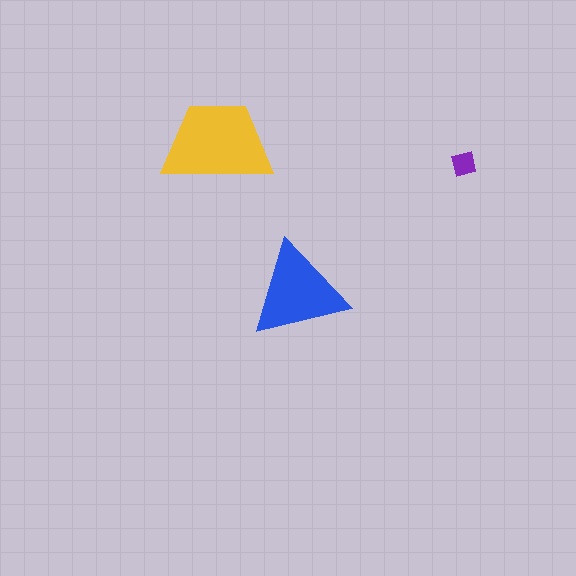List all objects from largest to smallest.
The yellow trapezoid, the blue triangle, the purple square.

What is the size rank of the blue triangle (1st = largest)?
2nd.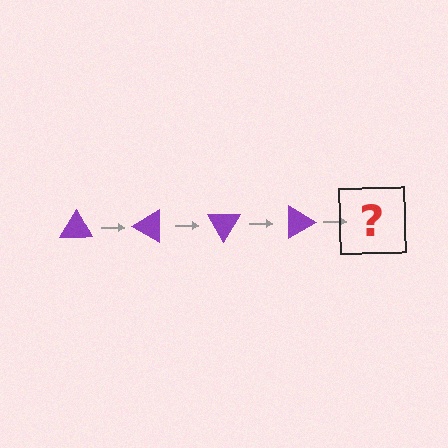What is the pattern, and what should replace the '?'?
The pattern is that the triangle rotates 30 degrees each step. The '?' should be a purple triangle rotated 120 degrees.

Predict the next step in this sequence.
The next step is a purple triangle rotated 120 degrees.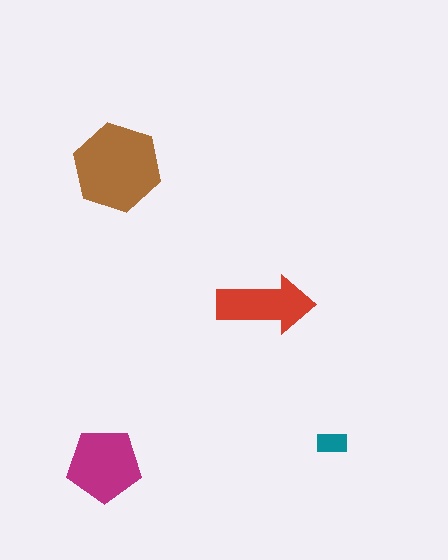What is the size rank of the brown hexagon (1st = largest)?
1st.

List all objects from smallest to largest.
The teal rectangle, the red arrow, the magenta pentagon, the brown hexagon.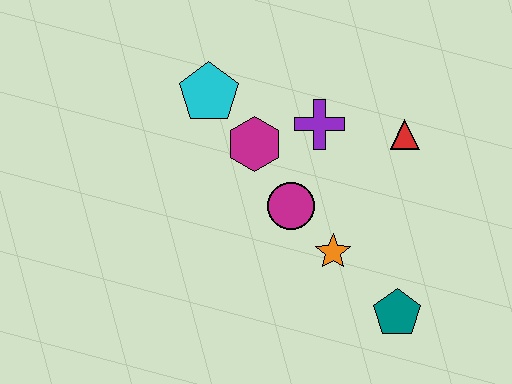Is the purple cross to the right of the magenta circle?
Yes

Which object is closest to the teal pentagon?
The orange star is closest to the teal pentagon.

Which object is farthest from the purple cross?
The teal pentagon is farthest from the purple cross.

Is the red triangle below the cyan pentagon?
Yes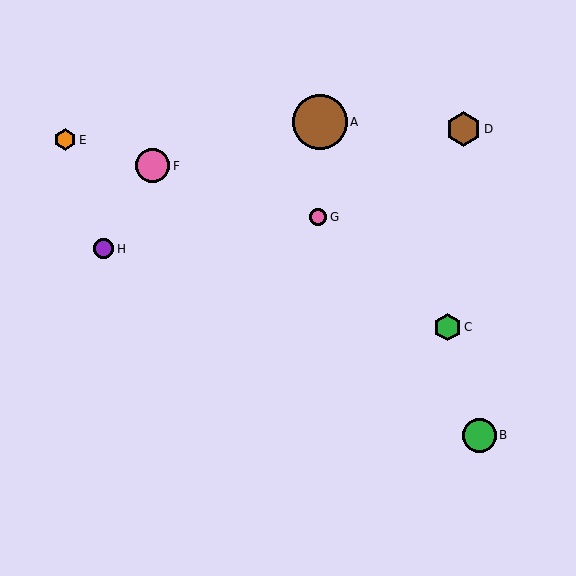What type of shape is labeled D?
Shape D is a brown hexagon.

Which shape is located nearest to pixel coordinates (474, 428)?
The green circle (labeled B) at (479, 435) is nearest to that location.